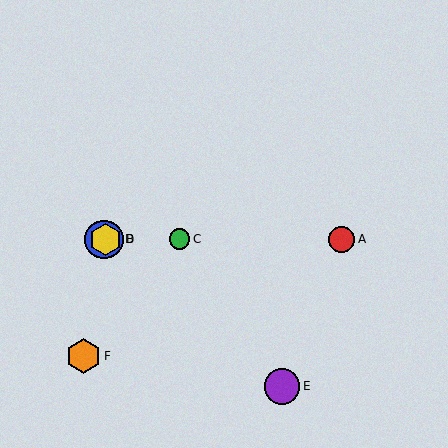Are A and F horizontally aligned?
No, A is at y≈239 and F is at y≈356.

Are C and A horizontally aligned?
Yes, both are at y≈239.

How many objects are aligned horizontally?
4 objects (A, B, C, D) are aligned horizontally.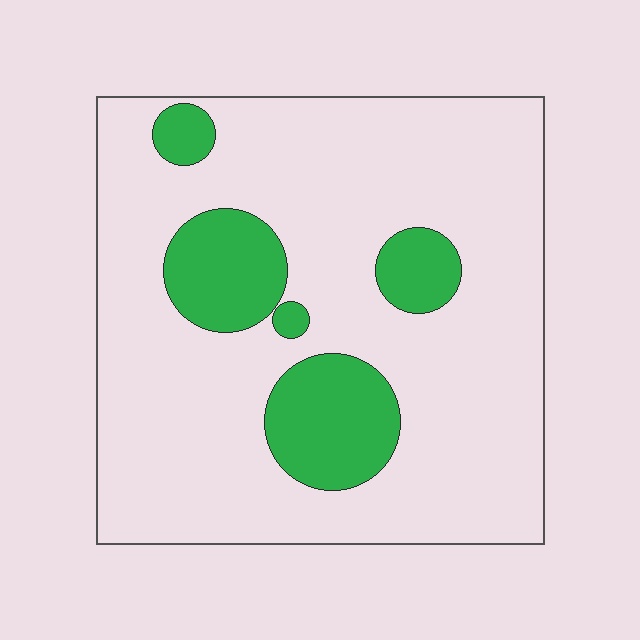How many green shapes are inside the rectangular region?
5.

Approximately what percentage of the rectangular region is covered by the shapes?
Approximately 20%.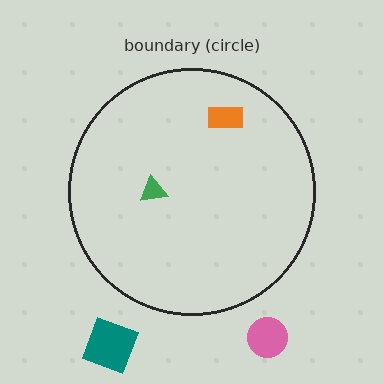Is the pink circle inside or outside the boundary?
Outside.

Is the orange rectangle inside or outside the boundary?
Inside.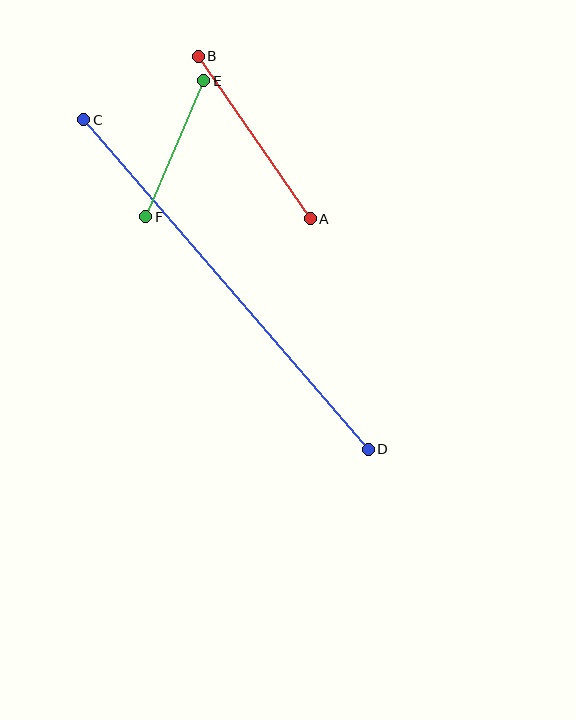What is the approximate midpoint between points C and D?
The midpoint is at approximately (226, 285) pixels.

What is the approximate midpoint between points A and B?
The midpoint is at approximately (254, 137) pixels.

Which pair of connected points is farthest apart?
Points C and D are farthest apart.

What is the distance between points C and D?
The distance is approximately 435 pixels.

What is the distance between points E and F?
The distance is approximately 148 pixels.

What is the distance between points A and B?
The distance is approximately 198 pixels.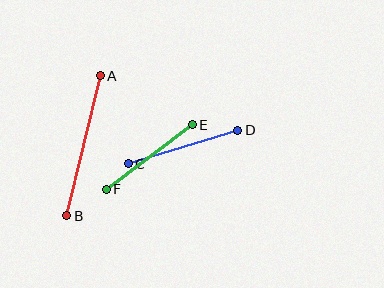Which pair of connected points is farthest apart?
Points A and B are farthest apart.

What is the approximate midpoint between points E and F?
The midpoint is at approximately (149, 157) pixels.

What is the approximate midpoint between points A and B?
The midpoint is at approximately (84, 146) pixels.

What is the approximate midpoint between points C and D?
The midpoint is at approximately (183, 147) pixels.